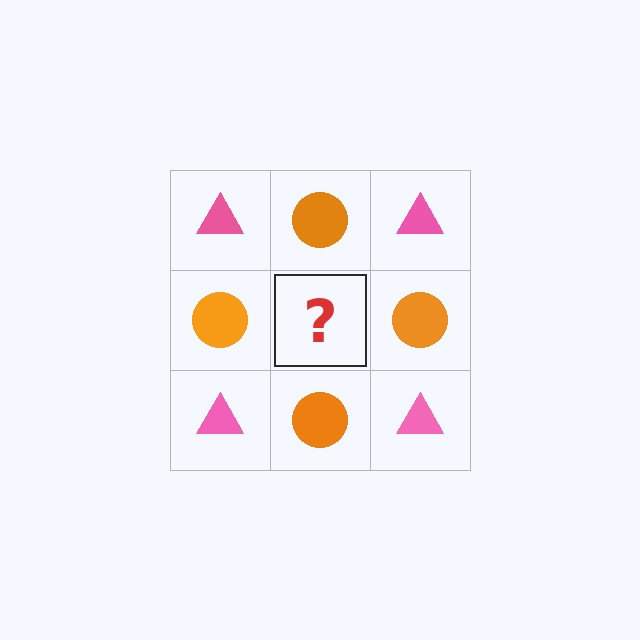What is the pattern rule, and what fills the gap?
The rule is that it alternates pink triangle and orange circle in a checkerboard pattern. The gap should be filled with a pink triangle.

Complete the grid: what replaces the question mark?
The question mark should be replaced with a pink triangle.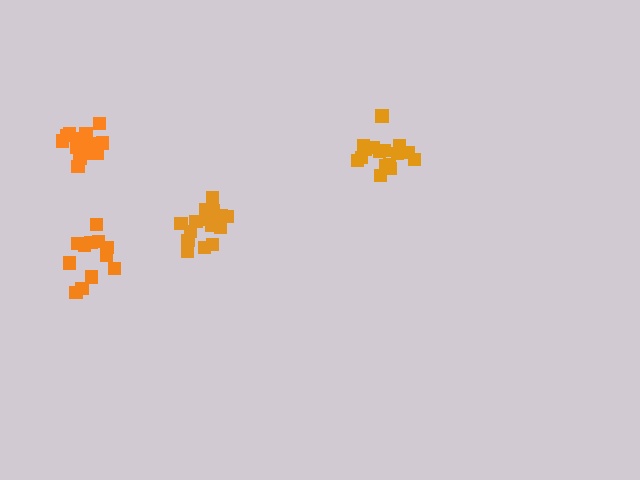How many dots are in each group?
Group 1: 15 dots, Group 2: 12 dots, Group 3: 16 dots, Group 4: 15 dots (58 total).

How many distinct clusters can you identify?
There are 4 distinct clusters.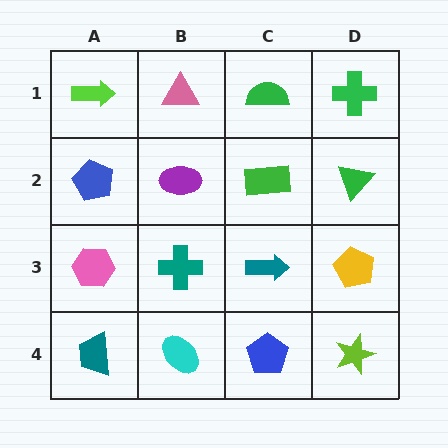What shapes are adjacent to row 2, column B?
A pink triangle (row 1, column B), a teal cross (row 3, column B), a blue pentagon (row 2, column A), a green rectangle (row 2, column C).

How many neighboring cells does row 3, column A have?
3.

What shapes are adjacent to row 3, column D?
A green triangle (row 2, column D), a lime star (row 4, column D), a teal arrow (row 3, column C).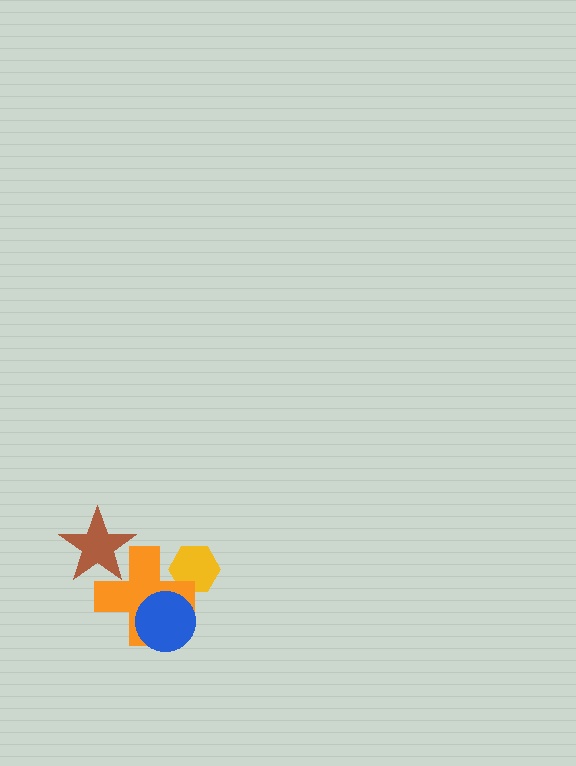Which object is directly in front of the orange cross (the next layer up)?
The brown star is directly in front of the orange cross.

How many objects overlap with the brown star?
1 object overlaps with the brown star.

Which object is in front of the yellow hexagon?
The orange cross is in front of the yellow hexagon.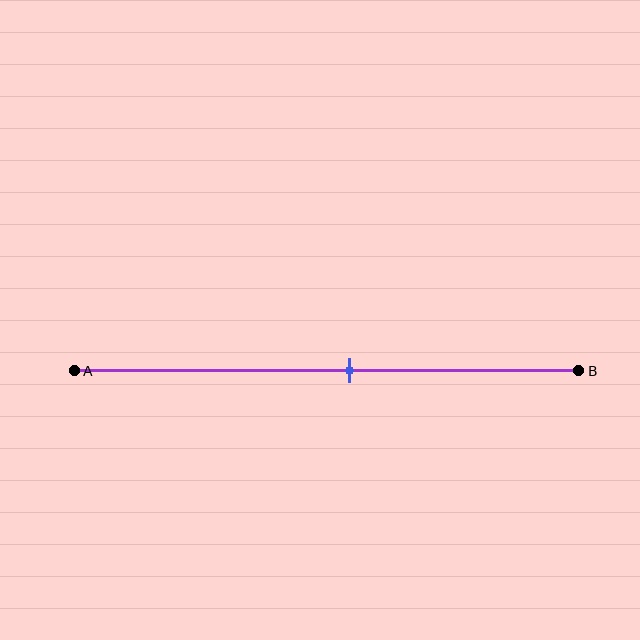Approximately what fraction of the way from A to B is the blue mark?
The blue mark is approximately 55% of the way from A to B.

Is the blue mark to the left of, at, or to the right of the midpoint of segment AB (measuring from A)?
The blue mark is to the right of the midpoint of segment AB.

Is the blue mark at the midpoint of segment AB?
No, the mark is at about 55% from A, not at the 50% midpoint.